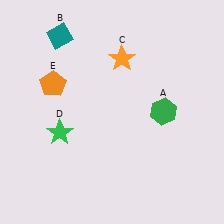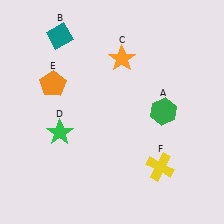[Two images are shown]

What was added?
A yellow cross (F) was added in Image 2.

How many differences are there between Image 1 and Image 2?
There is 1 difference between the two images.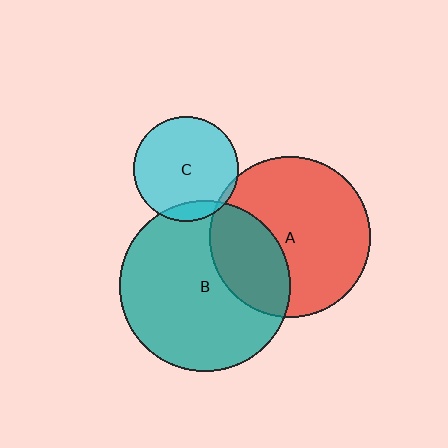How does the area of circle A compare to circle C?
Approximately 2.4 times.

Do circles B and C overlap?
Yes.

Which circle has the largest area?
Circle B (teal).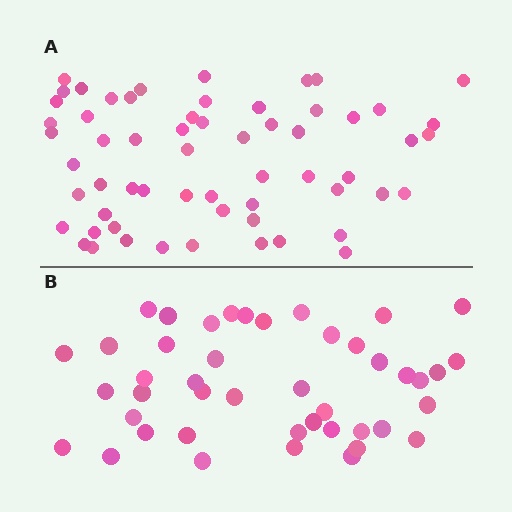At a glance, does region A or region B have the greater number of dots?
Region A (the top region) has more dots.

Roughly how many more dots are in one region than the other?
Region A has approximately 15 more dots than region B.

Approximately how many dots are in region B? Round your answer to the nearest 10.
About 40 dots. (The exact count is 44, which rounds to 40.)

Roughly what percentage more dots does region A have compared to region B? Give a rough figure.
About 35% more.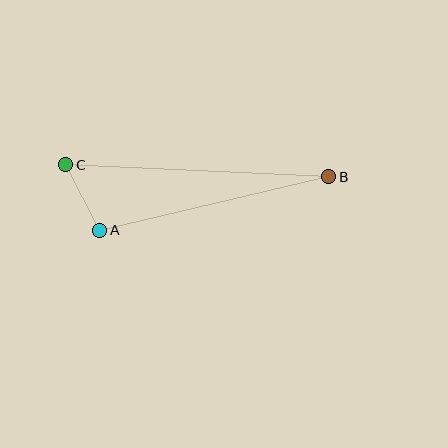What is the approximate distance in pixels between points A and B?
The distance between A and B is approximately 235 pixels.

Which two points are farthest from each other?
Points B and C are farthest from each other.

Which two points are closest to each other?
Points A and C are closest to each other.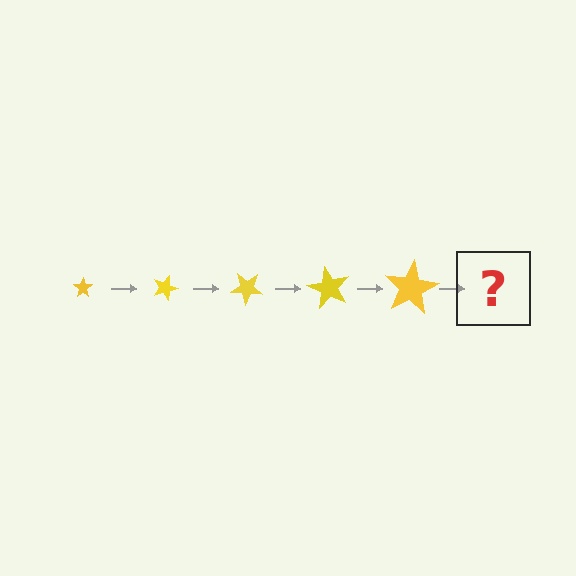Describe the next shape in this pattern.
It should be a star, larger than the previous one and rotated 100 degrees from the start.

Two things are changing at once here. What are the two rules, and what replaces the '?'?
The two rules are that the star grows larger each step and it rotates 20 degrees each step. The '?' should be a star, larger than the previous one and rotated 100 degrees from the start.